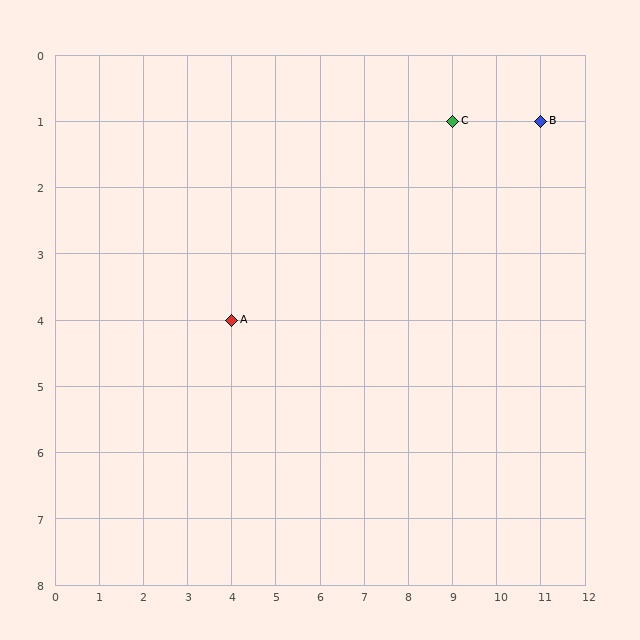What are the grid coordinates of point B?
Point B is at grid coordinates (11, 1).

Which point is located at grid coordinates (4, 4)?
Point A is at (4, 4).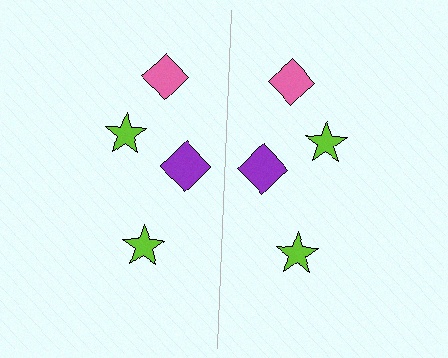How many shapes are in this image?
There are 8 shapes in this image.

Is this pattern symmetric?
Yes, this pattern has bilateral (reflection) symmetry.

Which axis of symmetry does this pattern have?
The pattern has a vertical axis of symmetry running through the center of the image.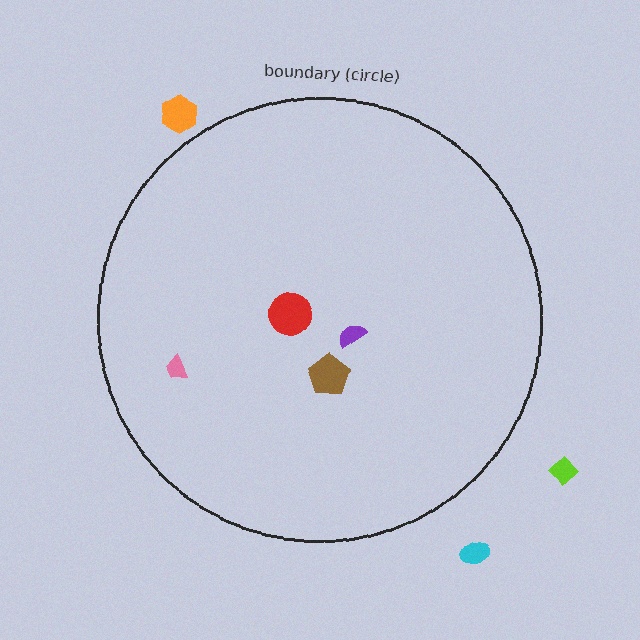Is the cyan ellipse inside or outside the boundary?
Outside.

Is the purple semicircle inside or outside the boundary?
Inside.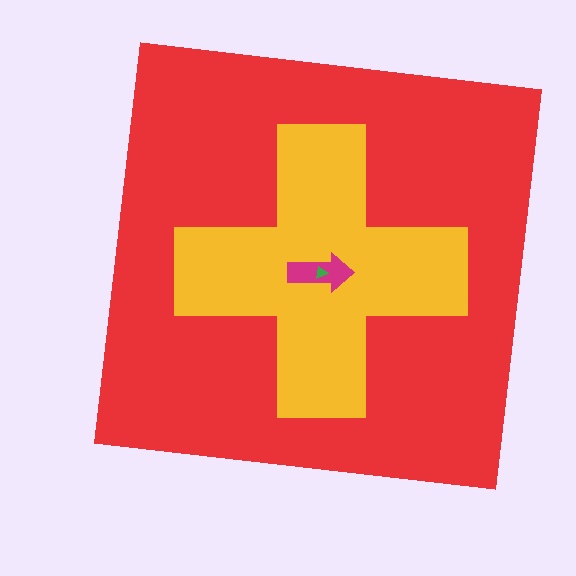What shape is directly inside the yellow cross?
The magenta arrow.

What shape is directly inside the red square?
The yellow cross.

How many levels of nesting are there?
4.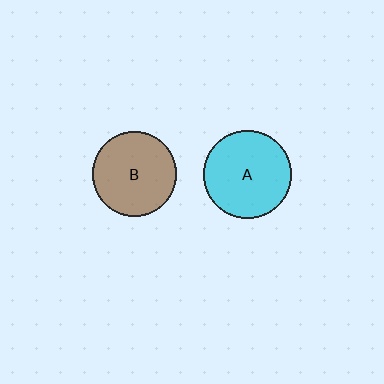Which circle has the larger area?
Circle A (cyan).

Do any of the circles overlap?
No, none of the circles overlap.